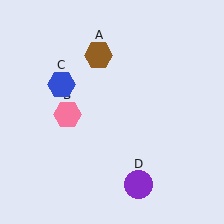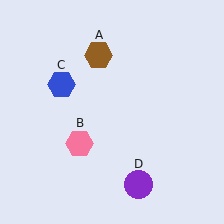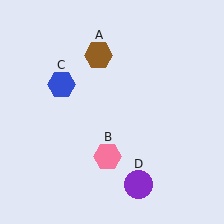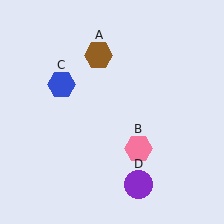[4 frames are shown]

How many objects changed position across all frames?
1 object changed position: pink hexagon (object B).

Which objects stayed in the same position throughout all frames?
Brown hexagon (object A) and blue hexagon (object C) and purple circle (object D) remained stationary.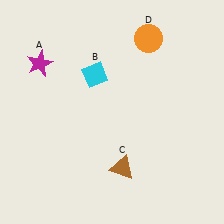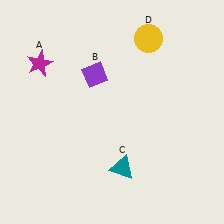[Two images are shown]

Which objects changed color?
B changed from cyan to purple. C changed from brown to teal. D changed from orange to yellow.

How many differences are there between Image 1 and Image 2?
There are 3 differences between the two images.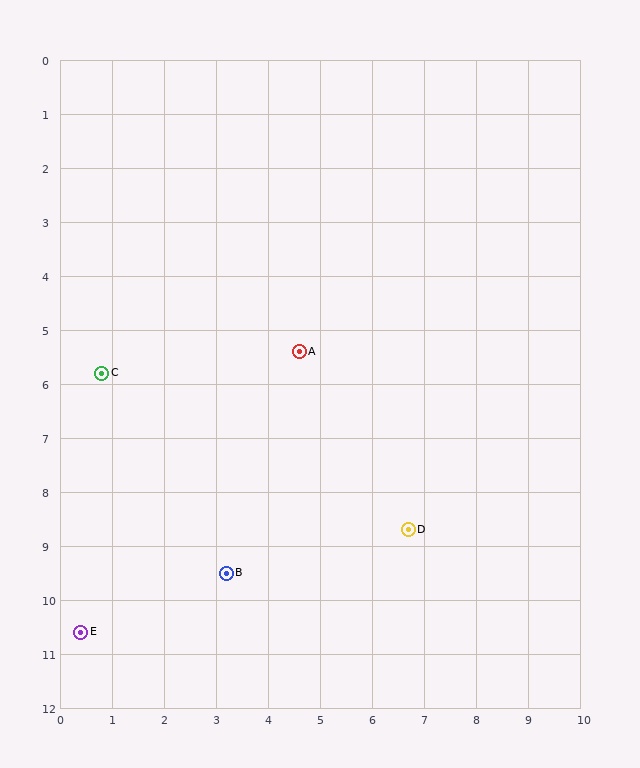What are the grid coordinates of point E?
Point E is at approximately (0.4, 10.6).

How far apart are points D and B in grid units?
Points D and B are about 3.6 grid units apart.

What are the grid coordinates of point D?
Point D is at approximately (6.7, 8.7).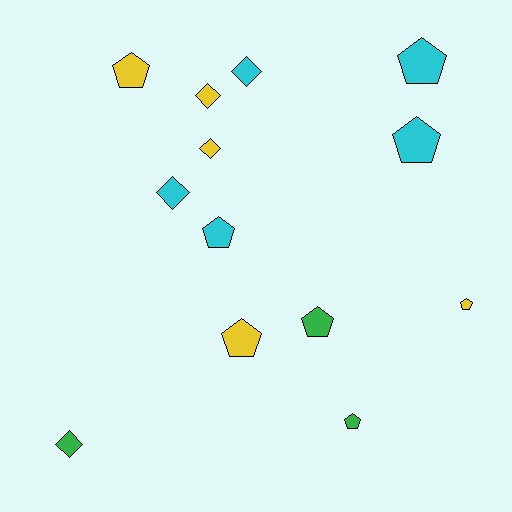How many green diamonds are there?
There is 1 green diamond.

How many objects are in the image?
There are 13 objects.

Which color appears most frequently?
Cyan, with 5 objects.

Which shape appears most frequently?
Pentagon, with 8 objects.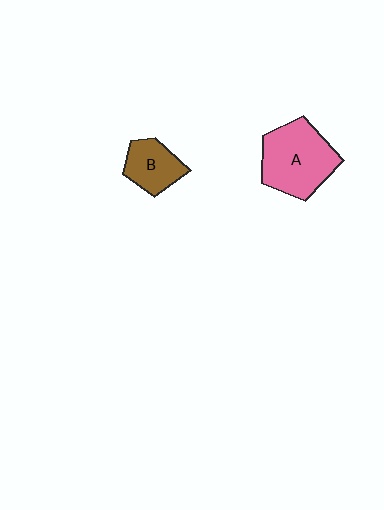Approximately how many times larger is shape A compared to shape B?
Approximately 1.8 times.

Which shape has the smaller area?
Shape B (brown).